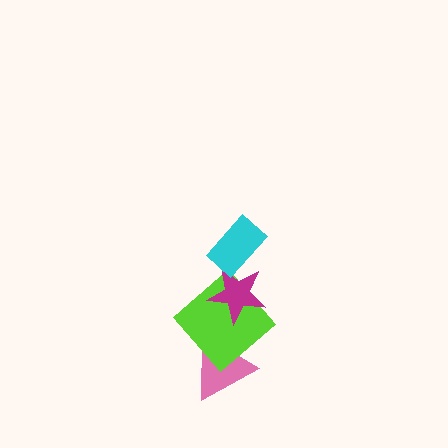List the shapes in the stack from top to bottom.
From top to bottom: the cyan rectangle, the magenta star, the lime diamond, the pink triangle.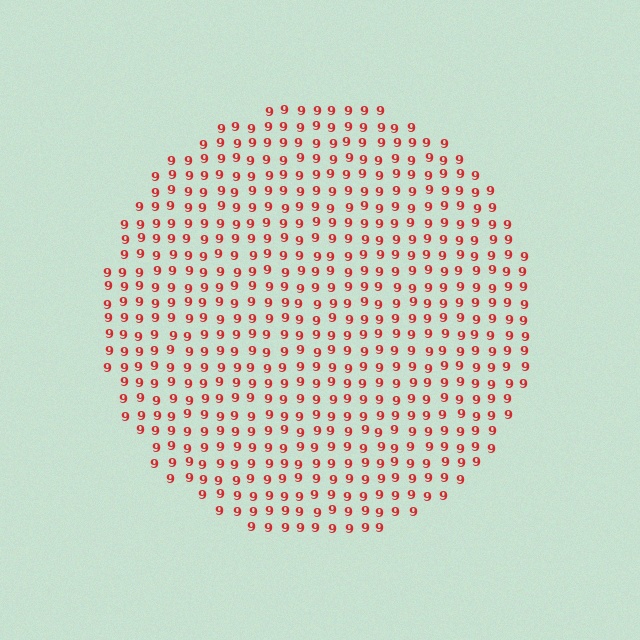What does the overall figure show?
The overall figure shows a circle.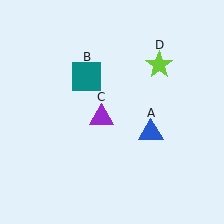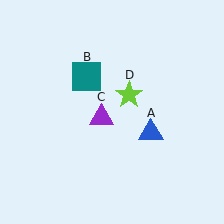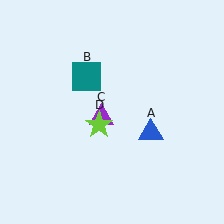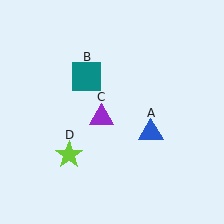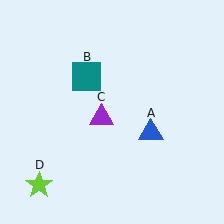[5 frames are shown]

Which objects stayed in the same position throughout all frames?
Blue triangle (object A) and teal square (object B) and purple triangle (object C) remained stationary.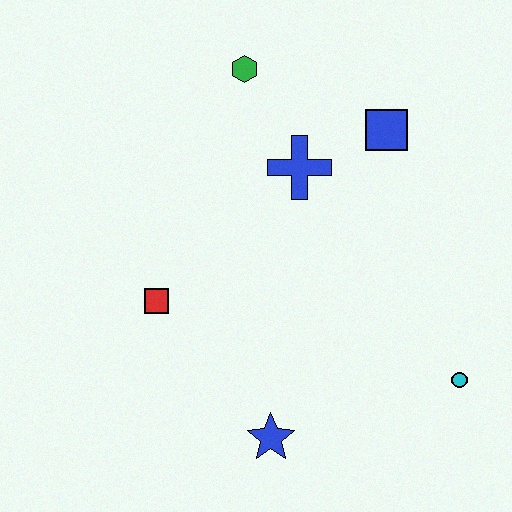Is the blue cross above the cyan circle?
Yes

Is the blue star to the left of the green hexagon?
No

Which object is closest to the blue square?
The blue cross is closest to the blue square.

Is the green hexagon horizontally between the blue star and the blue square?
No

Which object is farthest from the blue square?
The blue star is farthest from the blue square.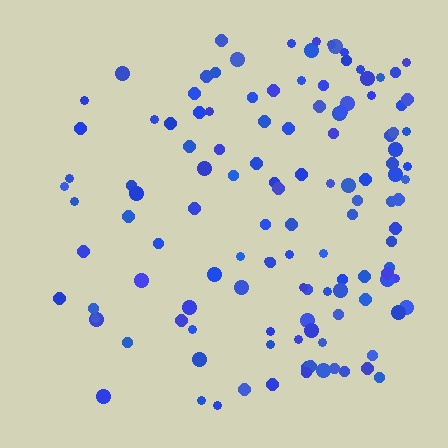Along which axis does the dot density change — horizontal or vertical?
Horizontal.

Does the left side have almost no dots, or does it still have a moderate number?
Still a moderate number, just noticeably fewer than the right.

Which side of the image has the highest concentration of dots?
The right.